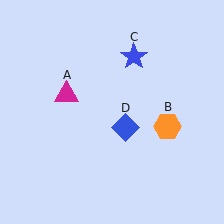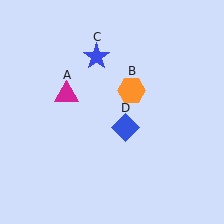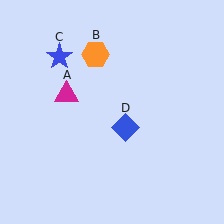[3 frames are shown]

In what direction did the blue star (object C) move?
The blue star (object C) moved left.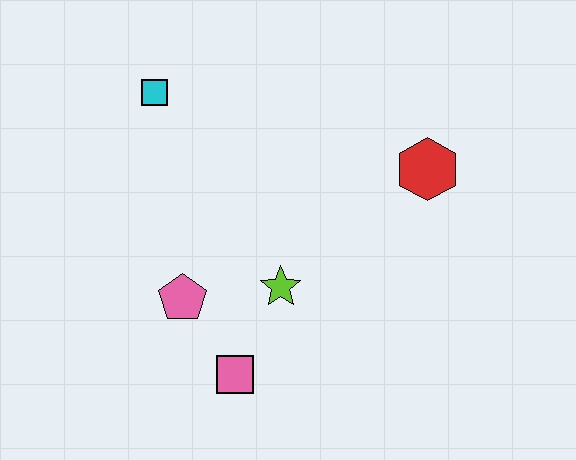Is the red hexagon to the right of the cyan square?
Yes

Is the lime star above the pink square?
Yes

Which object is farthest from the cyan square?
The pink square is farthest from the cyan square.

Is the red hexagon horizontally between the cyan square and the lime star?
No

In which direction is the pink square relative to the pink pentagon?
The pink square is below the pink pentagon.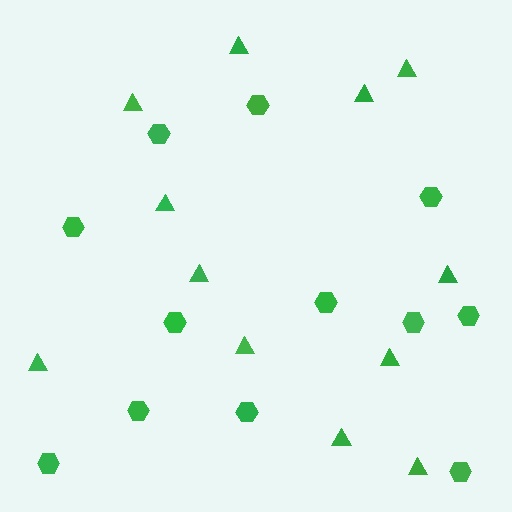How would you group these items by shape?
There are 2 groups: one group of triangles (12) and one group of hexagons (12).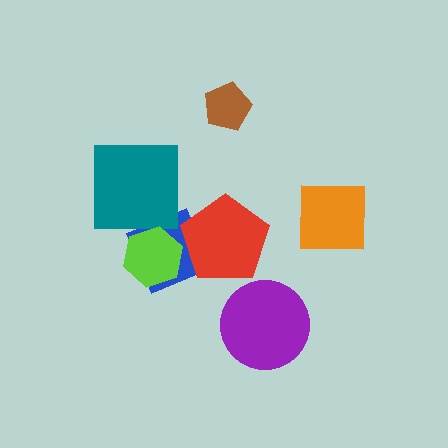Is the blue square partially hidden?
Yes, it is partially covered by another shape.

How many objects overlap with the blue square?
2 objects overlap with the blue square.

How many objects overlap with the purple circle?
0 objects overlap with the purple circle.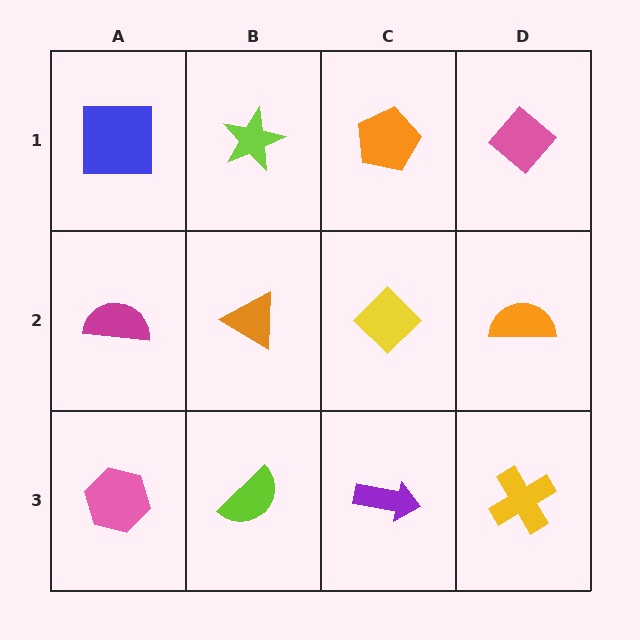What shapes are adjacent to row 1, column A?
A magenta semicircle (row 2, column A), a lime star (row 1, column B).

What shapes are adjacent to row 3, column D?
An orange semicircle (row 2, column D), a purple arrow (row 3, column C).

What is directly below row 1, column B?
An orange triangle.